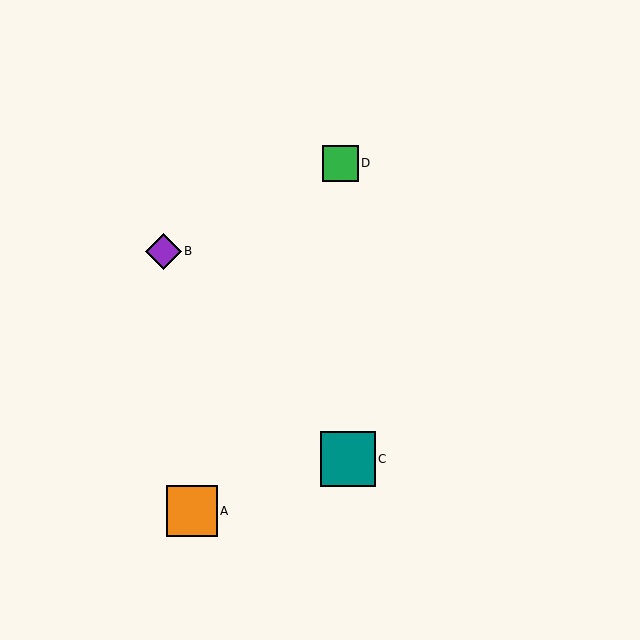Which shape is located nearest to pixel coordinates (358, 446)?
The teal square (labeled C) at (348, 459) is nearest to that location.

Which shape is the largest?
The teal square (labeled C) is the largest.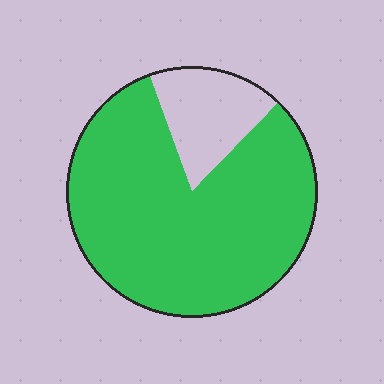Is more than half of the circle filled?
Yes.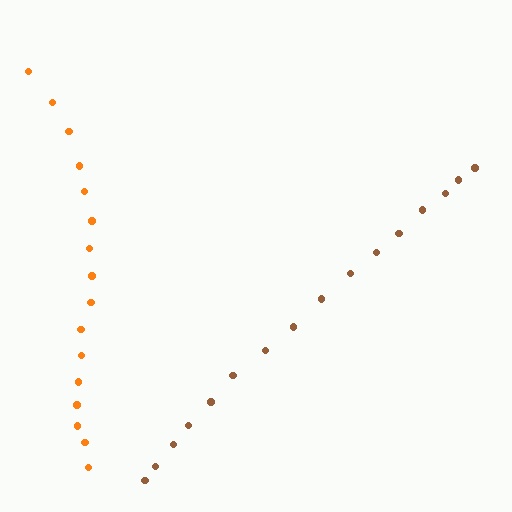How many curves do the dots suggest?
There are 2 distinct paths.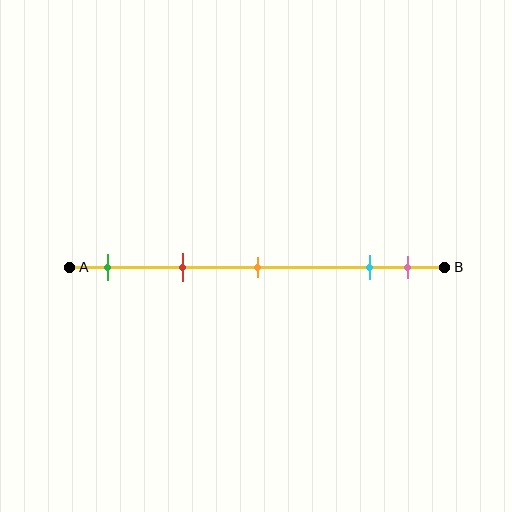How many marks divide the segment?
There are 5 marks dividing the segment.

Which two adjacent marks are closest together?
The cyan and pink marks are the closest adjacent pair.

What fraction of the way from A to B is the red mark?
The red mark is approximately 30% (0.3) of the way from A to B.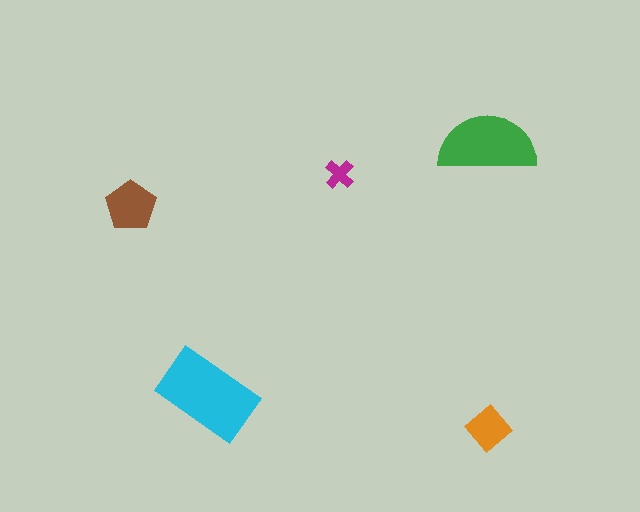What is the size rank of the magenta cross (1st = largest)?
5th.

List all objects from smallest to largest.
The magenta cross, the orange diamond, the brown pentagon, the green semicircle, the cyan rectangle.